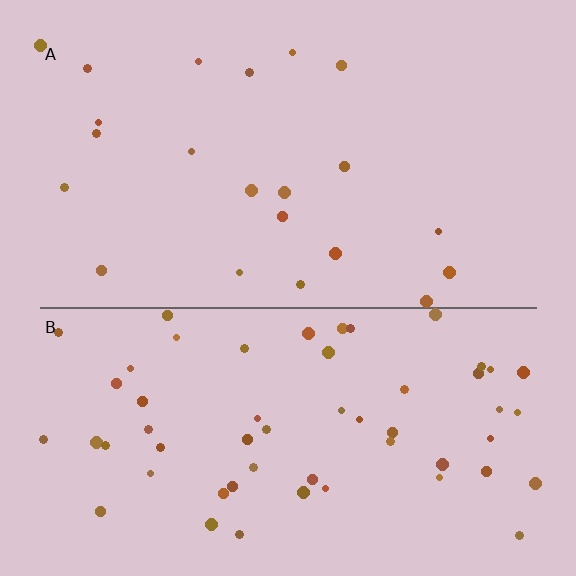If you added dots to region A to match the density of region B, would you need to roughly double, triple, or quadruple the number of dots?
Approximately triple.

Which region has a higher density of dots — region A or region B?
B (the bottom).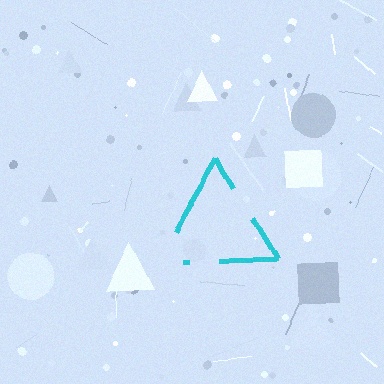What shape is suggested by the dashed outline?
The dashed outline suggests a triangle.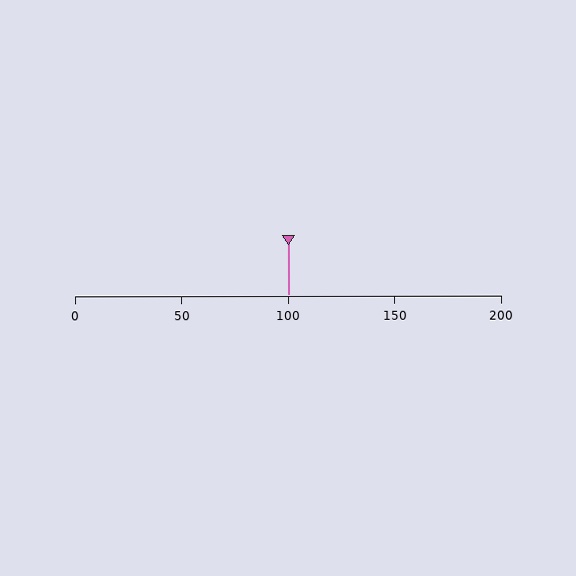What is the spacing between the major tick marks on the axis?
The major ticks are spaced 50 apart.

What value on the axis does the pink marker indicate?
The marker indicates approximately 100.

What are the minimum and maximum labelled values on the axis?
The axis runs from 0 to 200.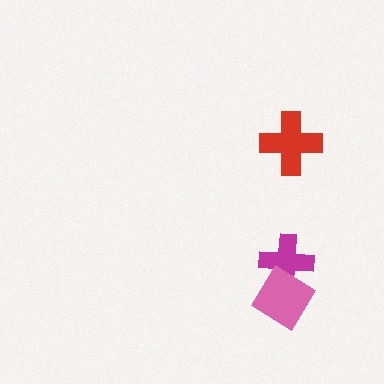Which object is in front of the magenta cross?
The pink diamond is in front of the magenta cross.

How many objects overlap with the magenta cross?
1 object overlaps with the magenta cross.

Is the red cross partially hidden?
No, no other shape covers it.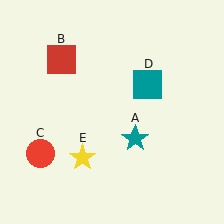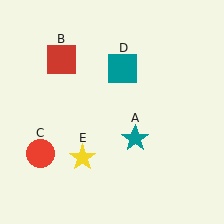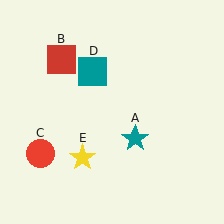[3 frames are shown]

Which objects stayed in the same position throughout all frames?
Teal star (object A) and red square (object B) and red circle (object C) and yellow star (object E) remained stationary.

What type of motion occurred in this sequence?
The teal square (object D) rotated counterclockwise around the center of the scene.